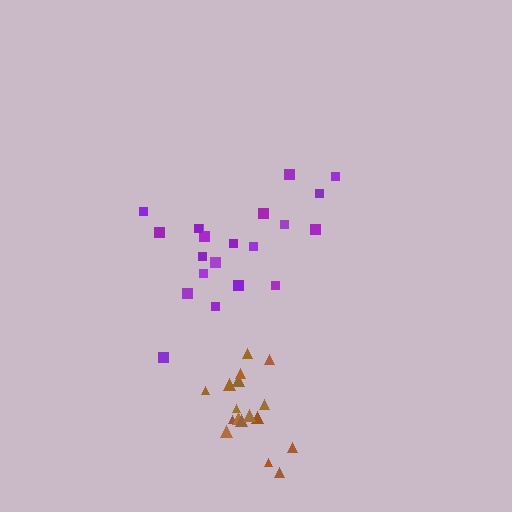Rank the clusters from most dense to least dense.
brown, purple.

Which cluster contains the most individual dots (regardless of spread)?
Purple (21).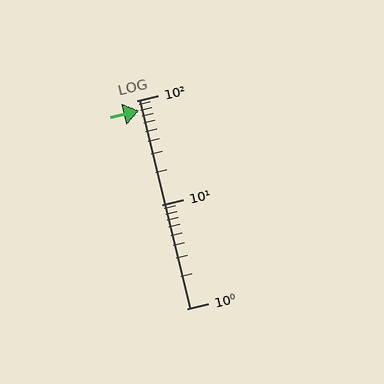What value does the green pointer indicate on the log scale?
The pointer indicates approximately 80.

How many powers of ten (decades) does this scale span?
The scale spans 2 decades, from 1 to 100.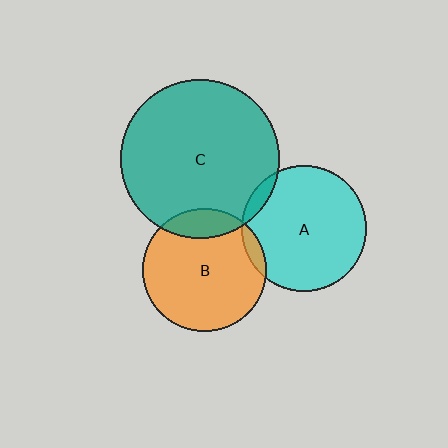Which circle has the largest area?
Circle C (teal).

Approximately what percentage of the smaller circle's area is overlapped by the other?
Approximately 5%.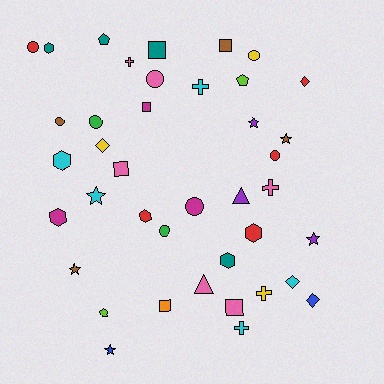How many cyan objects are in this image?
There are 5 cyan objects.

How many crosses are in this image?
There are 5 crosses.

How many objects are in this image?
There are 40 objects.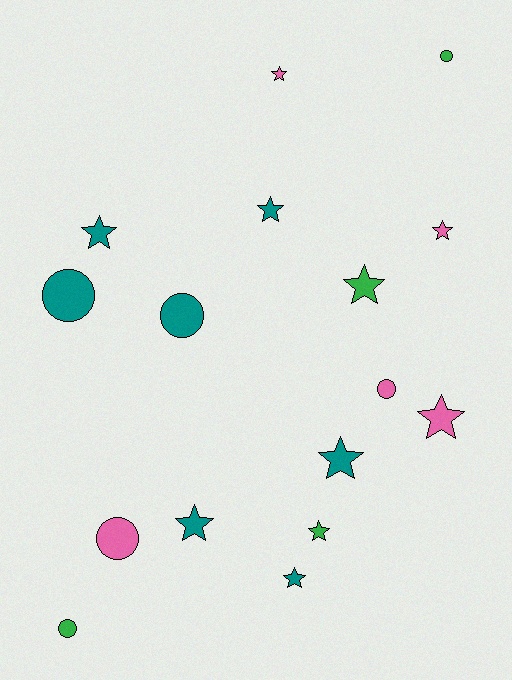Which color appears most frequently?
Teal, with 7 objects.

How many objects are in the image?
There are 16 objects.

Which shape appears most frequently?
Star, with 10 objects.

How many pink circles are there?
There are 2 pink circles.